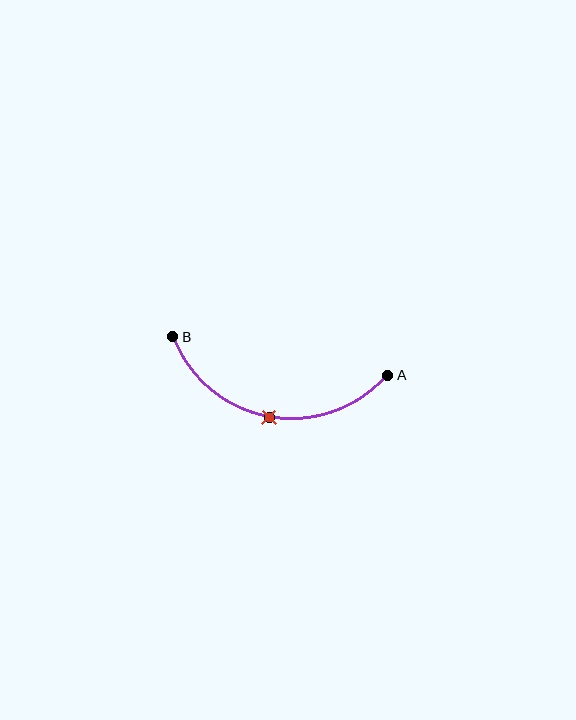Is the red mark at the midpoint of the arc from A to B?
Yes. The red mark lies on the arc at equal arc-length from both A and B — it is the arc midpoint.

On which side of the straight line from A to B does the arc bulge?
The arc bulges below the straight line connecting A and B.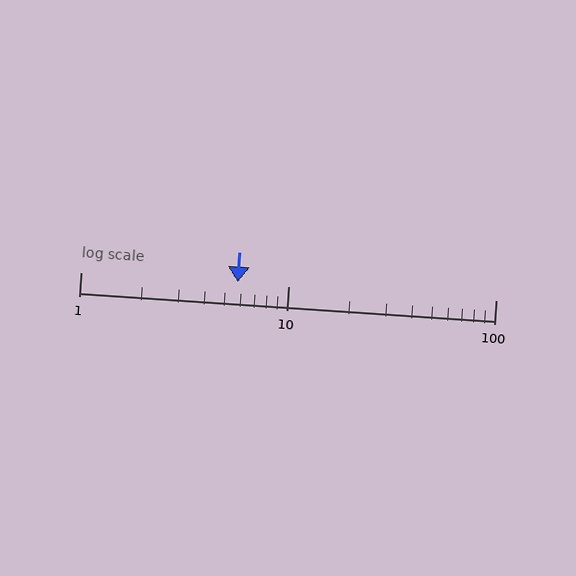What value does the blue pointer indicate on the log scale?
The pointer indicates approximately 5.7.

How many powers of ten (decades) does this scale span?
The scale spans 2 decades, from 1 to 100.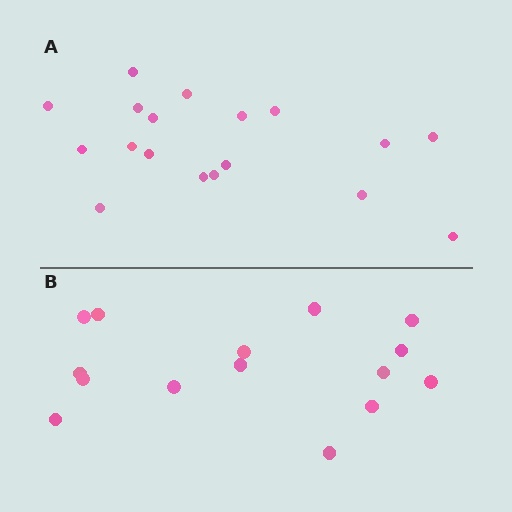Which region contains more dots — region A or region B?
Region A (the top region) has more dots.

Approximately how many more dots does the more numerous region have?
Region A has just a few more — roughly 2 or 3 more dots than region B.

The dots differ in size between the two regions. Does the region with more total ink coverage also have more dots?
No. Region B has more total ink coverage because its dots are larger, but region A actually contains more individual dots. Total area can be misleading — the number of items is what matters here.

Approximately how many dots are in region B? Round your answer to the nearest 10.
About 20 dots. (The exact count is 15, which rounds to 20.)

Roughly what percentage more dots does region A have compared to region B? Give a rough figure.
About 20% more.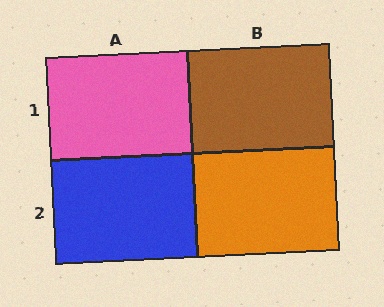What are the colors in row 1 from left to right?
Pink, brown.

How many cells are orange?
1 cell is orange.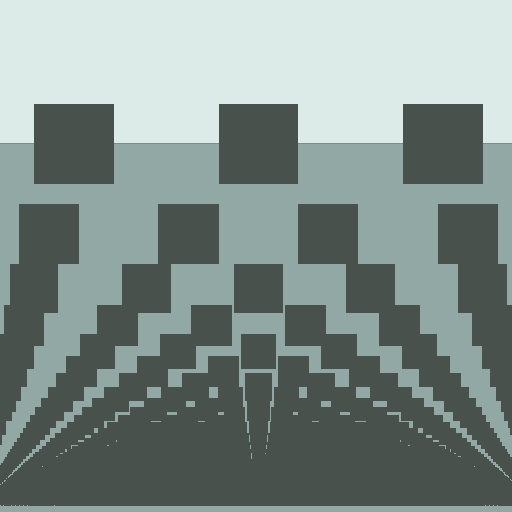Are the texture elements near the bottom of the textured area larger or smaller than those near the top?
Smaller. The gradient is inverted — elements near the bottom are smaller and denser.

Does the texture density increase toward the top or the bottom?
Density increases toward the bottom.